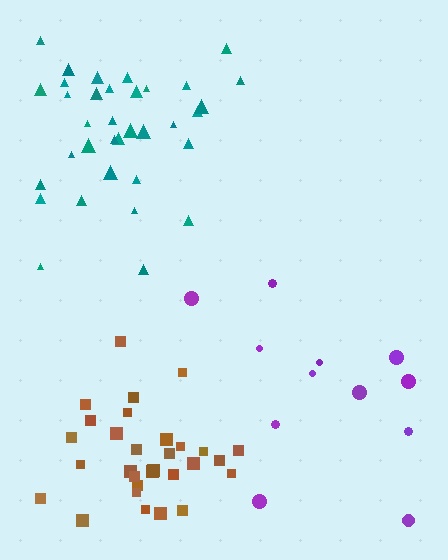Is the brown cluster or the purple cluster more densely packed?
Brown.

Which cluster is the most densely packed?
Brown.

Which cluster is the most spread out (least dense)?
Purple.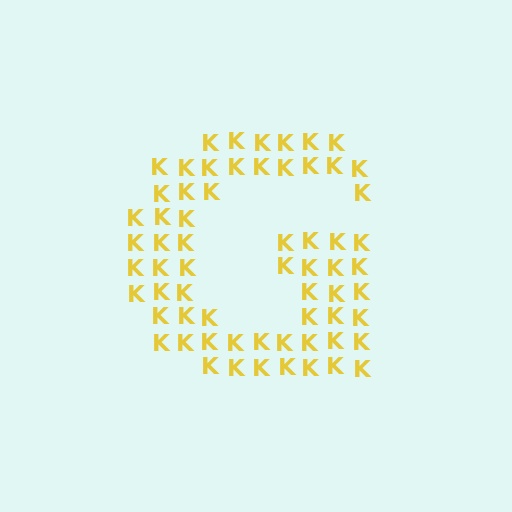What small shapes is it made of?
It is made of small letter K's.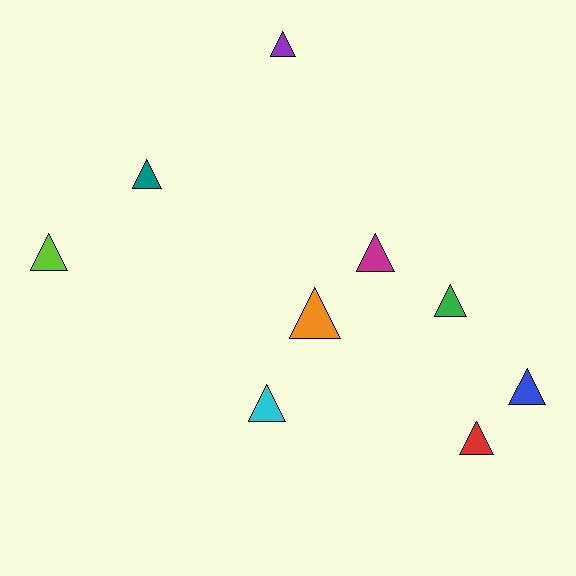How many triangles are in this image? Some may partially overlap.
There are 9 triangles.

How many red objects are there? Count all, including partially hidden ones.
There is 1 red object.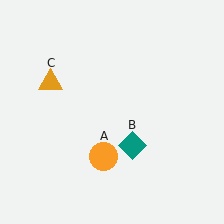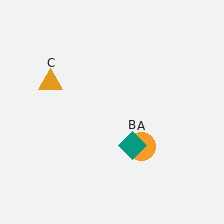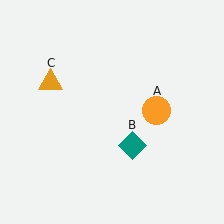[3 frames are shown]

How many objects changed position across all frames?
1 object changed position: orange circle (object A).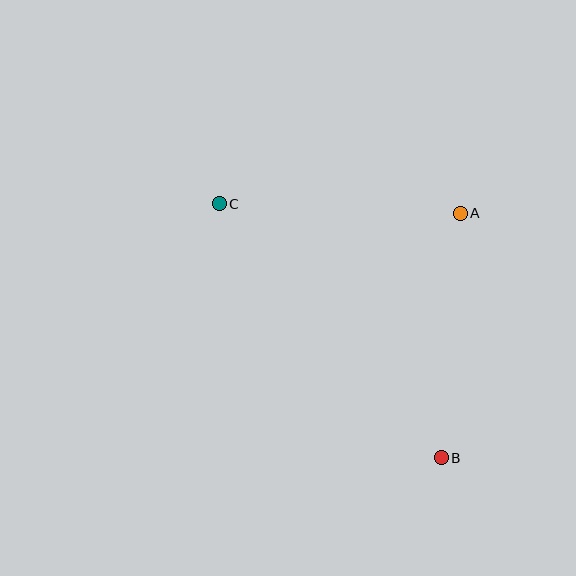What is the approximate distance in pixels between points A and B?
The distance between A and B is approximately 246 pixels.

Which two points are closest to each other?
Points A and C are closest to each other.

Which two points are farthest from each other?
Points B and C are farthest from each other.